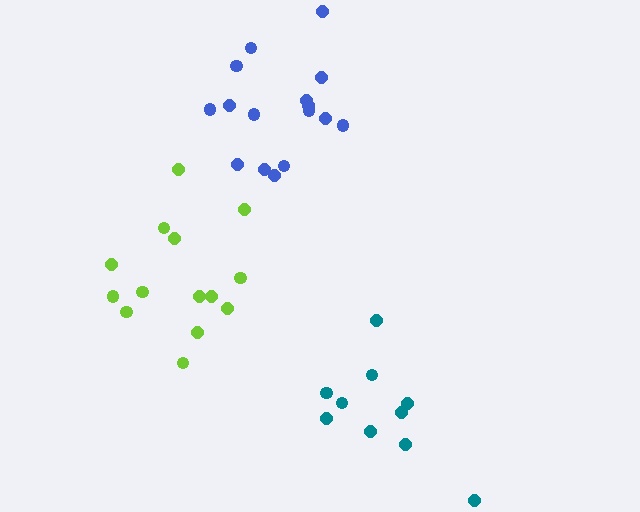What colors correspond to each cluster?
The clusters are colored: teal, lime, blue.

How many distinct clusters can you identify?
There are 3 distinct clusters.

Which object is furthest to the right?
The teal cluster is rightmost.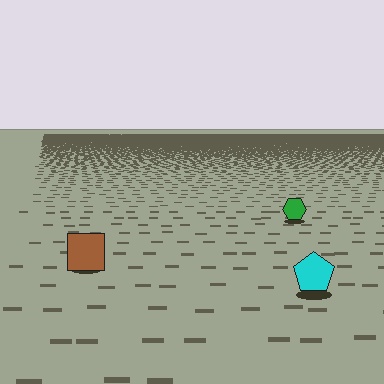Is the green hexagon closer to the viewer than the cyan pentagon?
No. The cyan pentagon is closer — you can tell from the texture gradient: the ground texture is coarser near it.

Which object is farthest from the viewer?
The green hexagon is farthest from the viewer. It appears smaller and the ground texture around it is denser.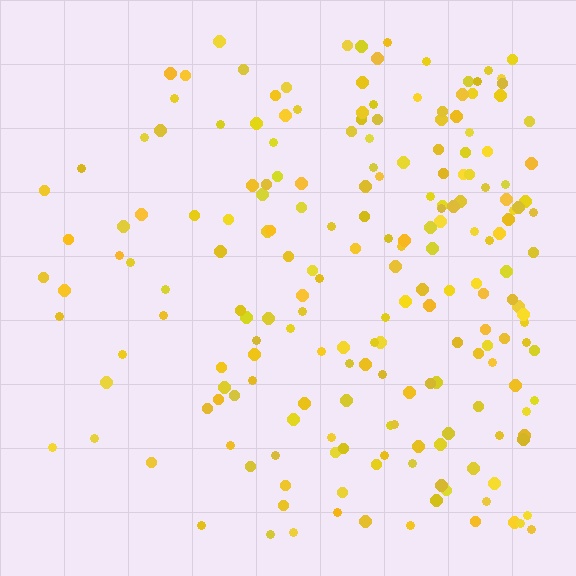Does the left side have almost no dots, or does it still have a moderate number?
Still a moderate number, just noticeably fewer than the right.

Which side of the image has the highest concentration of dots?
The right.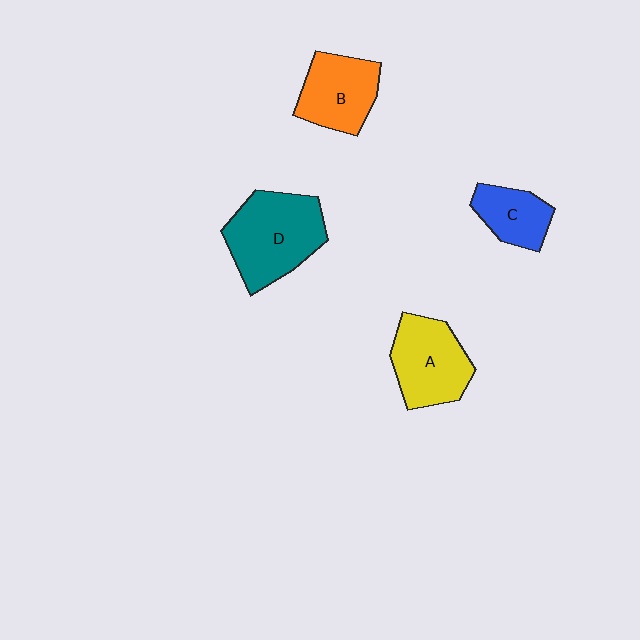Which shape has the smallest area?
Shape C (blue).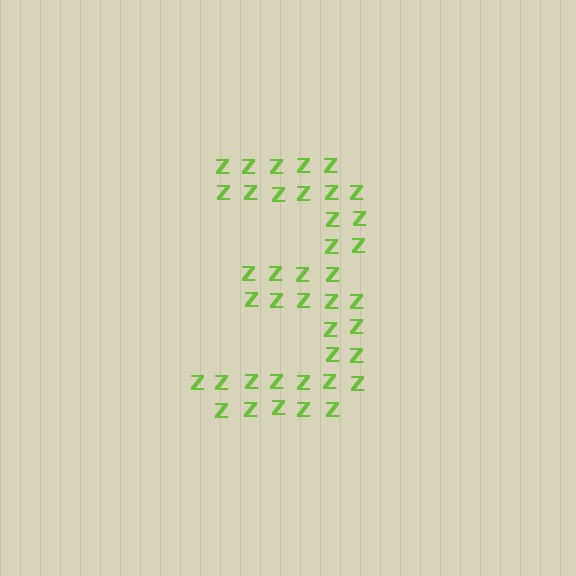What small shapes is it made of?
It is made of small letter Z's.